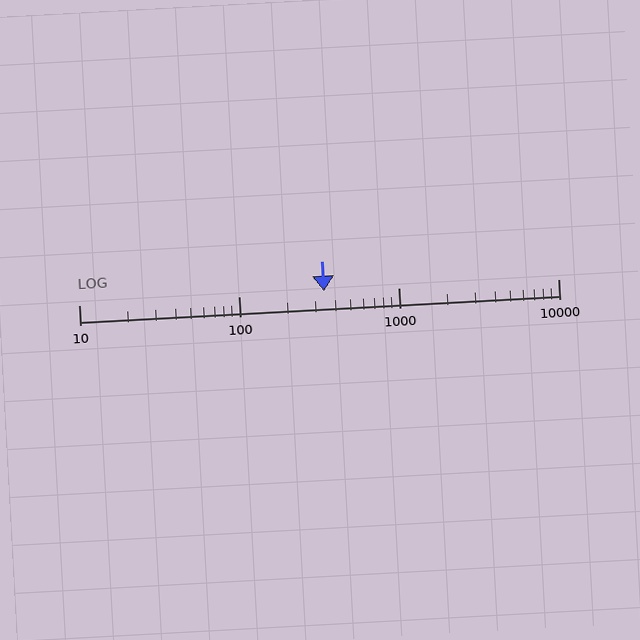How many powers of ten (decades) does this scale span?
The scale spans 3 decades, from 10 to 10000.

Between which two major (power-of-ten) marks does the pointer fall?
The pointer is between 100 and 1000.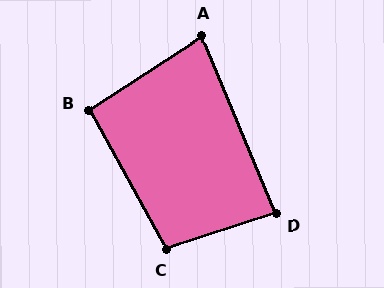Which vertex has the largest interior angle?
C, at approximately 100 degrees.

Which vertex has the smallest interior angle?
A, at approximately 80 degrees.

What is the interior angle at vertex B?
Approximately 94 degrees (approximately right).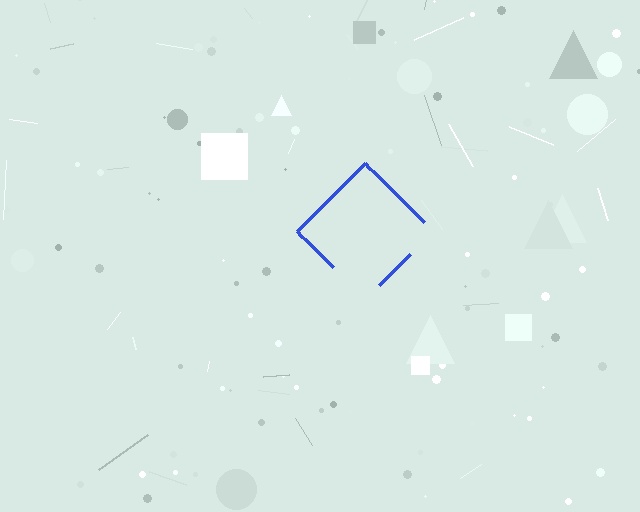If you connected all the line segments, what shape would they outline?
They would outline a diamond.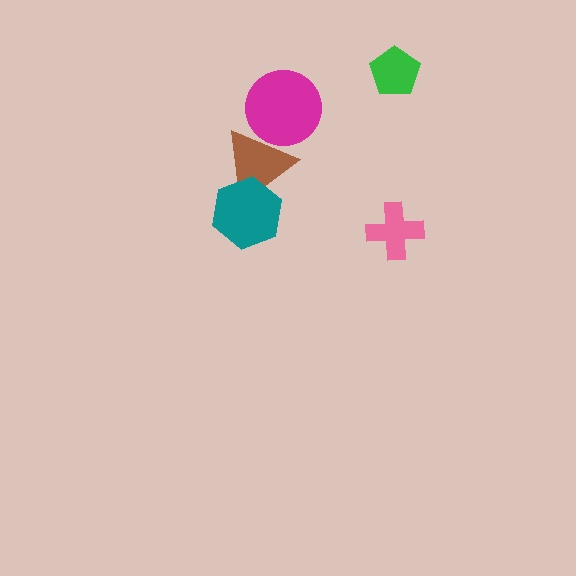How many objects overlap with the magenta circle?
1 object overlaps with the magenta circle.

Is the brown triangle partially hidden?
Yes, it is partially covered by another shape.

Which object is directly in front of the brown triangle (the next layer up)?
The teal hexagon is directly in front of the brown triangle.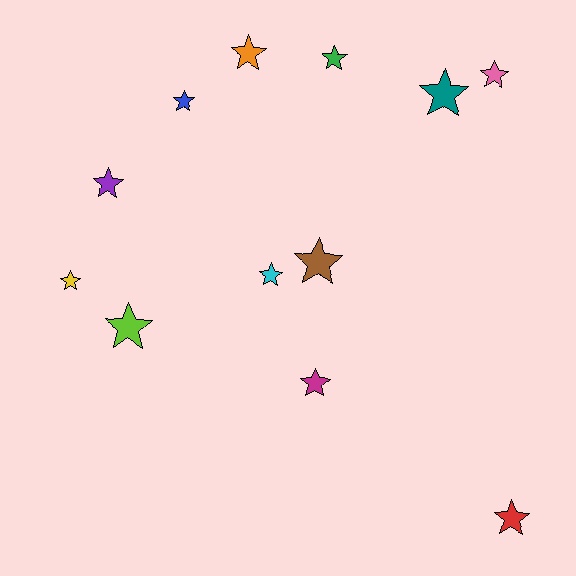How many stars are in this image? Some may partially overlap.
There are 12 stars.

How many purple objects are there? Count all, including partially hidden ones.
There is 1 purple object.